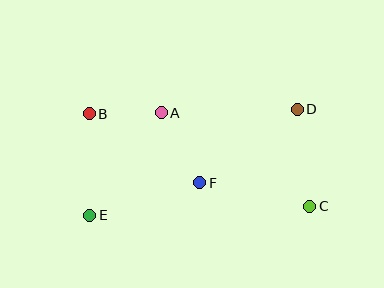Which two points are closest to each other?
Points A and B are closest to each other.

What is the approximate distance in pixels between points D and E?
The distance between D and E is approximately 233 pixels.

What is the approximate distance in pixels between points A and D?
The distance between A and D is approximately 136 pixels.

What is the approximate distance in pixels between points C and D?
The distance between C and D is approximately 98 pixels.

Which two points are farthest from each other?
Points B and C are farthest from each other.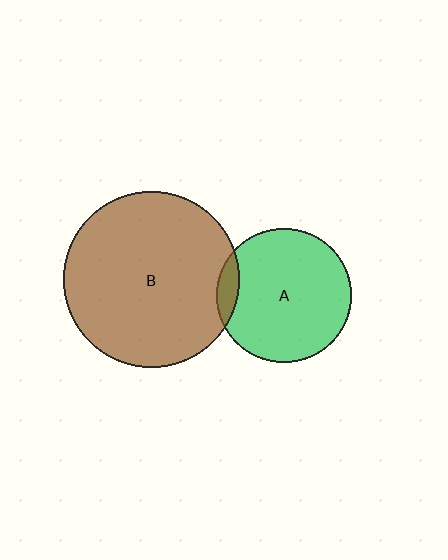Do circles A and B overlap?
Yes.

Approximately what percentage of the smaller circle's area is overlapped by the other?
Approximately 10%.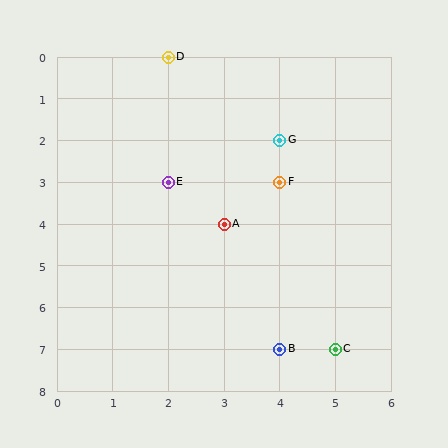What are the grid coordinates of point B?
Point B is at grid coordinates (4, 7).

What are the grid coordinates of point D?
Point D is at grid coordinates (2, 0).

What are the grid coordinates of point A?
Point A is at grid coordinates (3, 4).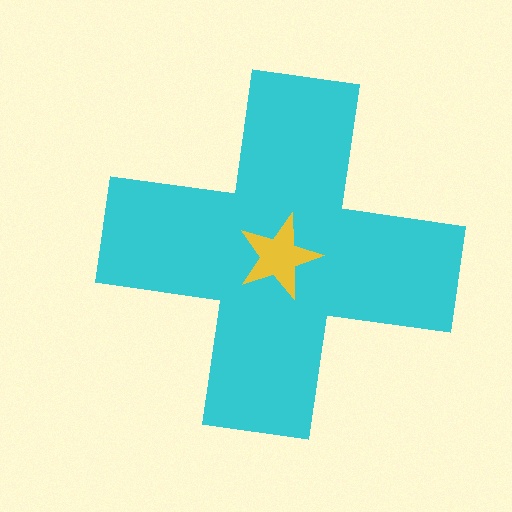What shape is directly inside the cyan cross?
The yellow star.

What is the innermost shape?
The yellow star.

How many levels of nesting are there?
2.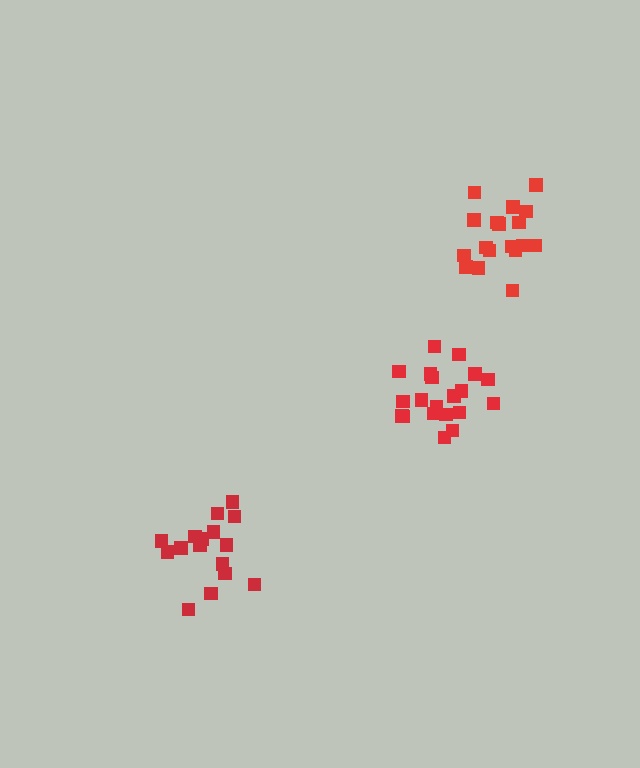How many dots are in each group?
Group 1: 16 dots, Group 2: 18 dots, Group 3: 20 dots (54 total).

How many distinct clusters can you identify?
There are 3 distinct clusters.